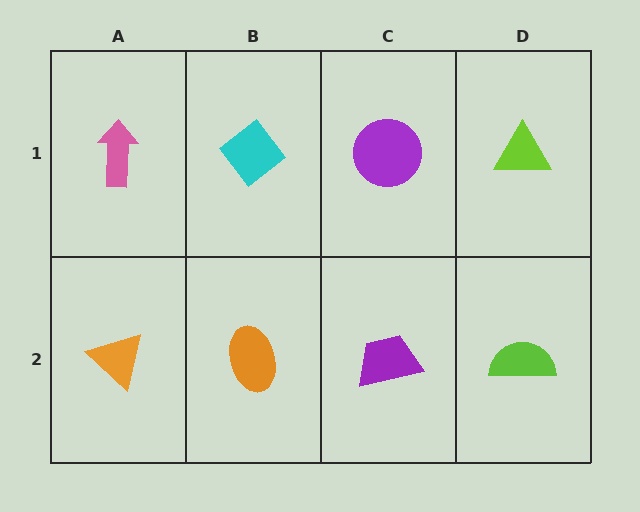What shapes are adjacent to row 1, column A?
An orange triangle (row 2, column A), a cyan diamond (row 1, column B).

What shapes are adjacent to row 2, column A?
A pink arrow (row 1, column A), an orange ellipse (row 2, column B).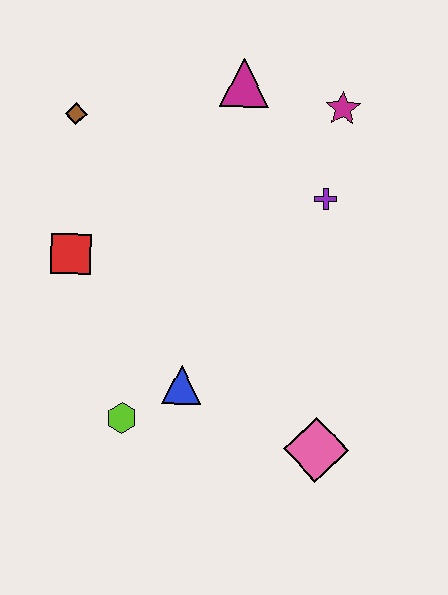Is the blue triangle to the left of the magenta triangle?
Yes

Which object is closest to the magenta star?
The purple cross is closest to the magenta star.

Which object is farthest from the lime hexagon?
The magenta star is farthest from the lime hexagon.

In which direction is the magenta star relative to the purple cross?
The magenta star is above the purple cross.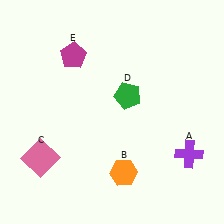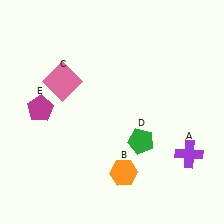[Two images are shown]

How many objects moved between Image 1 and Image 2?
3 objects moved between the two images.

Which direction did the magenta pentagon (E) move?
The magenta pentagon (E) moved down.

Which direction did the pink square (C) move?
The pink square (C) moved up.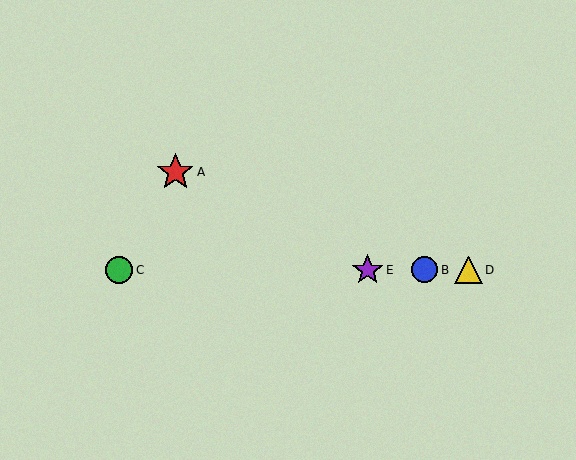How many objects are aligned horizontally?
4 objects (B, C, D, E) are aligned horizontally.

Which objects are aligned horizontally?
Objects B, C, D, E are aligned horizontally.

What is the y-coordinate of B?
Object B is at y≈270.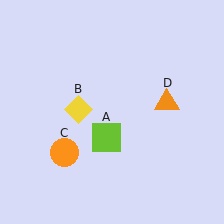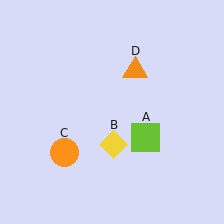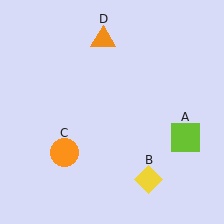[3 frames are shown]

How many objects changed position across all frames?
3 objects changed position: lime square (object A), yellow diamond (object B), orange triangle (object D).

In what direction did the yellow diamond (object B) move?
The yellow diamond (object B) moved down and to the right.